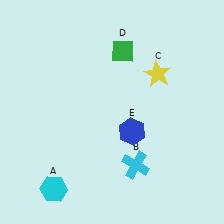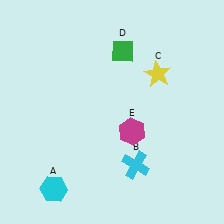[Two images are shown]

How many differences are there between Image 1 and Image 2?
There is 1 difference between the two images.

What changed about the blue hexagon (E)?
In Image 1, E is blue. In Image 2, it changed to magenta.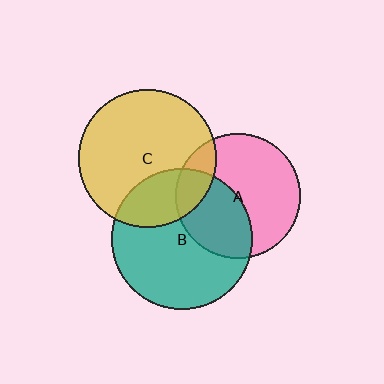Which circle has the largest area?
Circle B (teal).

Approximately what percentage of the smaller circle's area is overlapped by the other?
Approximately 40%.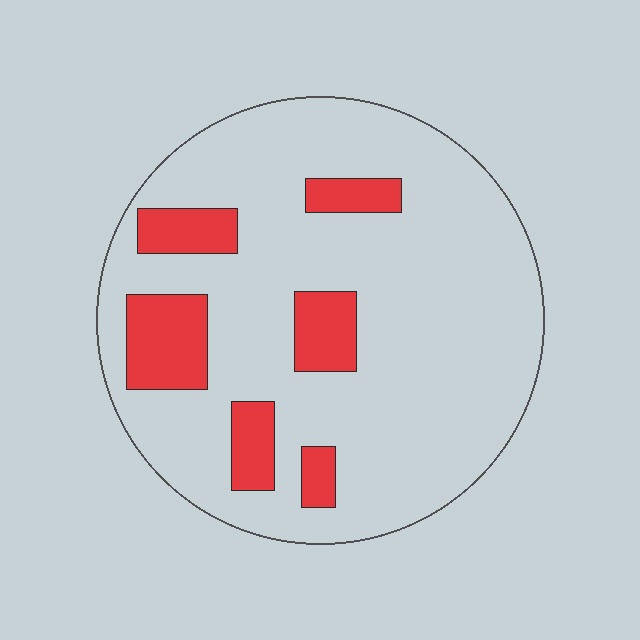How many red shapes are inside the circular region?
6.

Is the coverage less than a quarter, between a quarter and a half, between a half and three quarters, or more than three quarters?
Less than a quarter.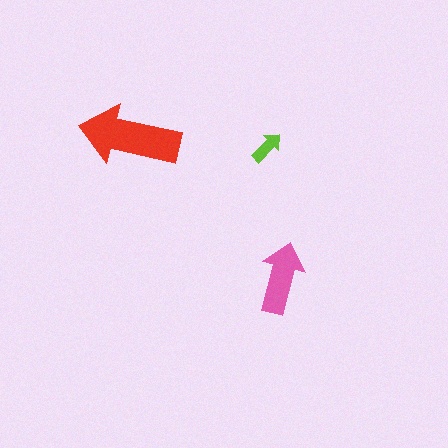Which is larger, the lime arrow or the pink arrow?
The pink one.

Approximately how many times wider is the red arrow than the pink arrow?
About 1.5 times wider.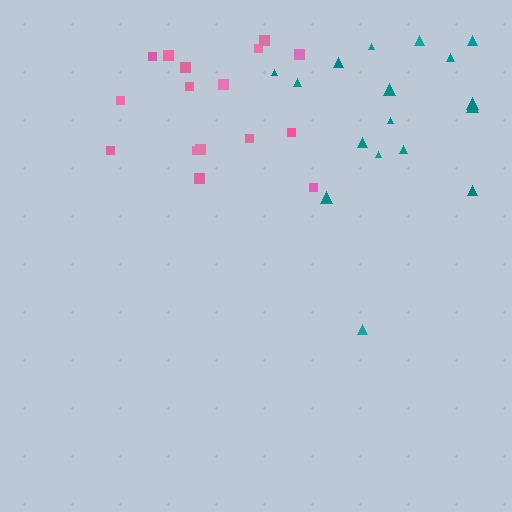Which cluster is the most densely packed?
Teal.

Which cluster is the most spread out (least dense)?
Pink.